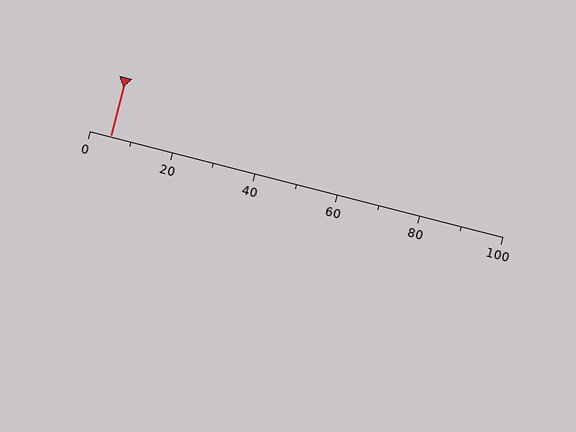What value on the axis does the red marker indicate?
The marker indicates approximately 5.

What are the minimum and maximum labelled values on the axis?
The axis runs from 0 to 100.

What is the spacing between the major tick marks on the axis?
The major ticks are spaced 20 apart.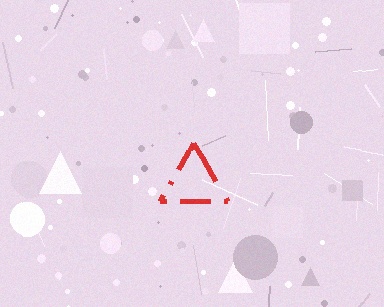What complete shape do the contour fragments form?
The contour fragments form a triangle.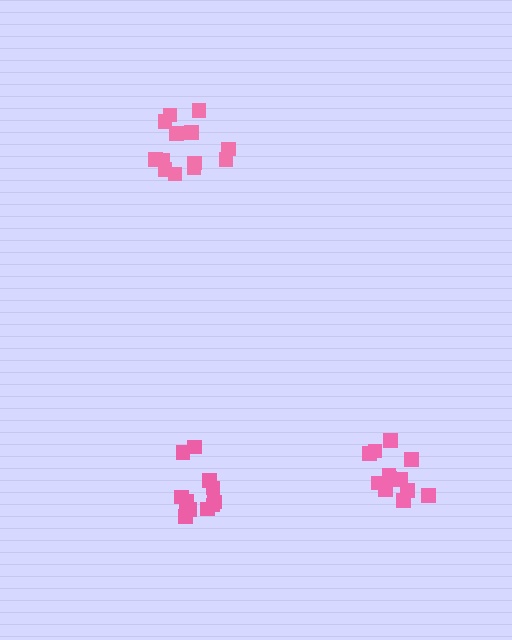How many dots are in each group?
Group 1: 13 dots, Group 2: 11 dots, Group 3: 12 dots (36 total).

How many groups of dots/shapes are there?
There are 3 groups.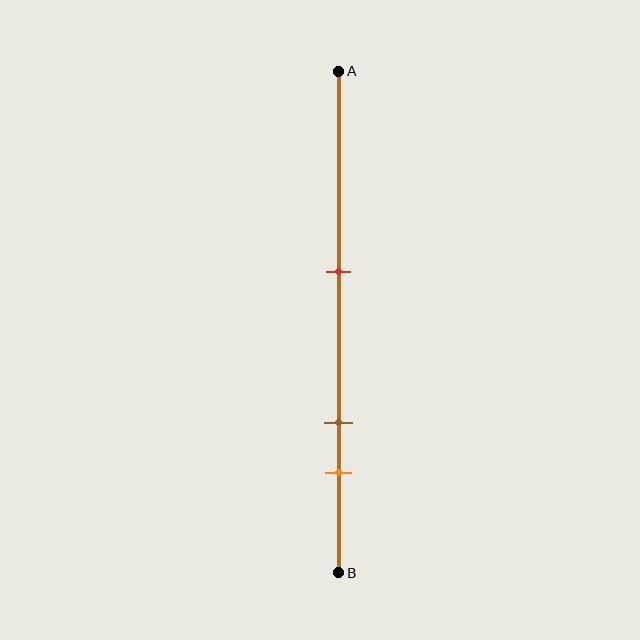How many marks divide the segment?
There are 3 marks dividing the segment.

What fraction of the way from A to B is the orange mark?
The orange mark is approximately 80% (0.8) of the way from A to B.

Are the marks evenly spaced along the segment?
No, the marks are not evenly spaced.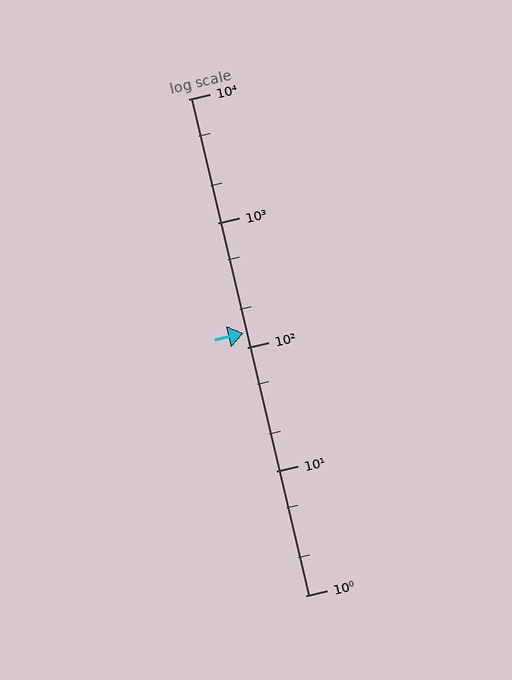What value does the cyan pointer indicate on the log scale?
The pointer indicates approximately 130.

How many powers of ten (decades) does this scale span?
The scale spans 4 decades, from 1 to 10000.